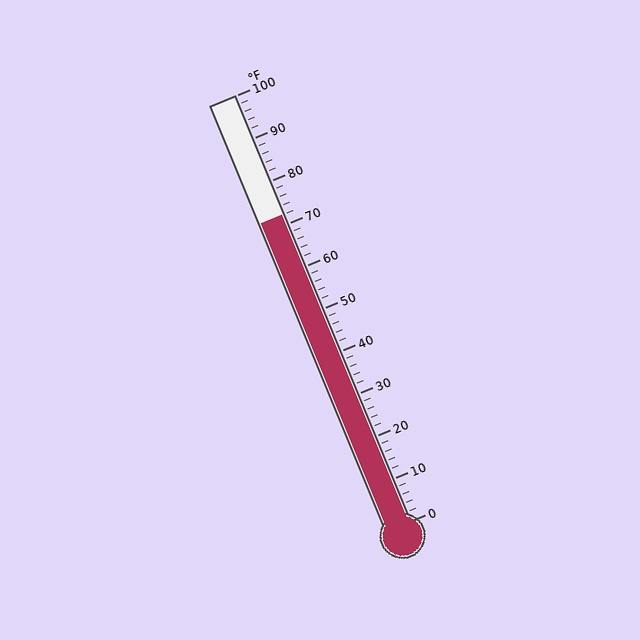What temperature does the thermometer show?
The thermometer shows approximately 72°F.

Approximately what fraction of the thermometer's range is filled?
The thermometer is filled to approximately 70% of its range.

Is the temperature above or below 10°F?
The temperature is above 10°F.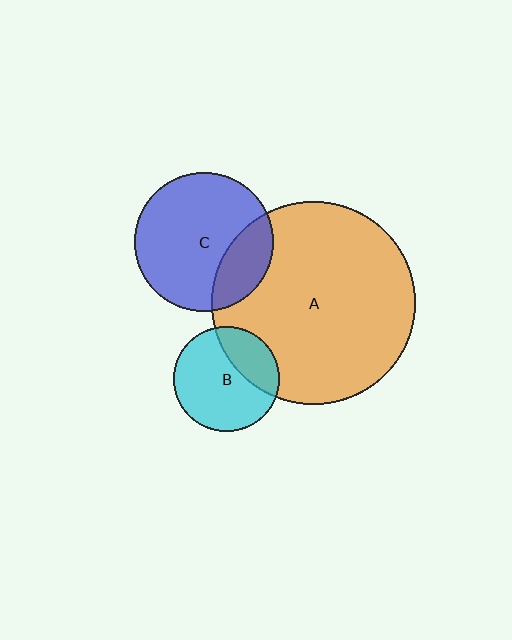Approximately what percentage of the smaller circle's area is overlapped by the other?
Approximately 25%.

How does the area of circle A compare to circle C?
Approximately 2.1 times.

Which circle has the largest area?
Circle A (orange).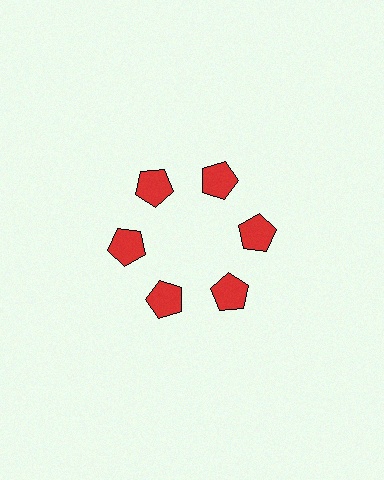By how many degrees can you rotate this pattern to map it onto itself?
The pattern maps onto itself every 60 degrees of rotation.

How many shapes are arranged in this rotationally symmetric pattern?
There are 6 shapes, arranged in 6 groups of 1.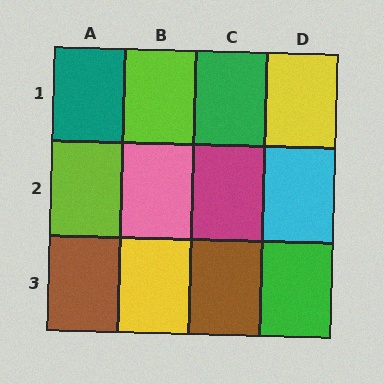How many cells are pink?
1 cell is pink.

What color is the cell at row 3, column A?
Brown.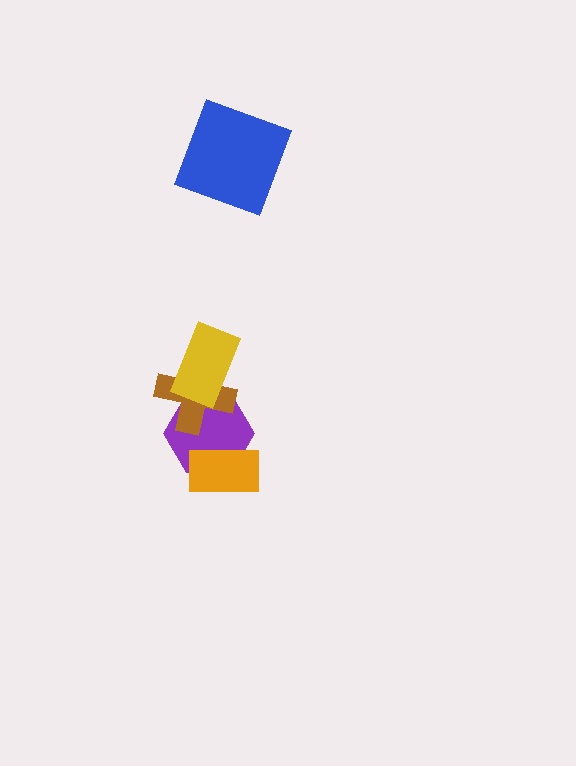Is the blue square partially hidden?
No, no other shape covers it.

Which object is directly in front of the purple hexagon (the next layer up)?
The orange rectangle is directly in front of the purple hexagon.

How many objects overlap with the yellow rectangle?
2 objects overlap with the yellow rectangle.